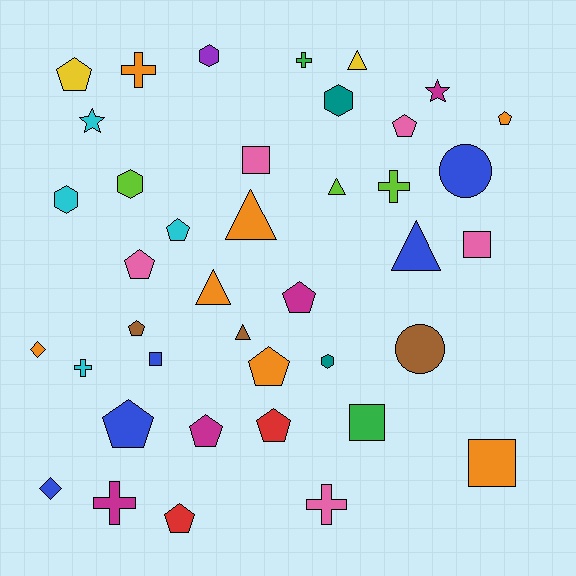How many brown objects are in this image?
There are 3 brown objects.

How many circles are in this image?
There are 2 circles.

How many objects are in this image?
There are 40 objects.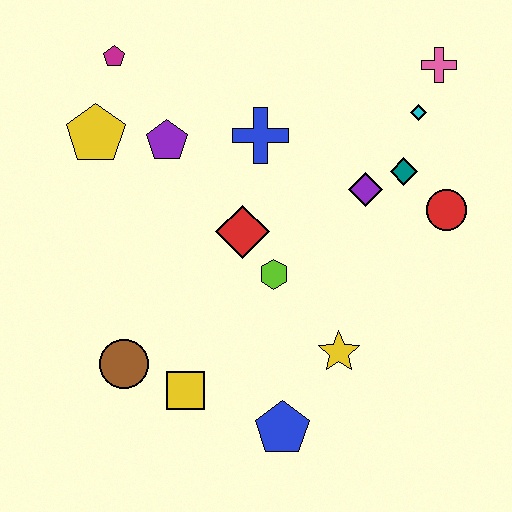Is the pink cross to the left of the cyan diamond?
No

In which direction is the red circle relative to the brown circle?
The red circle is to the right of the brown circle.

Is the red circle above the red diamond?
Yes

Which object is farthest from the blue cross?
The blue pentagon is farthest from the blue cross.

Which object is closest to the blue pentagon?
The yellow star is closest to the blue pentagon.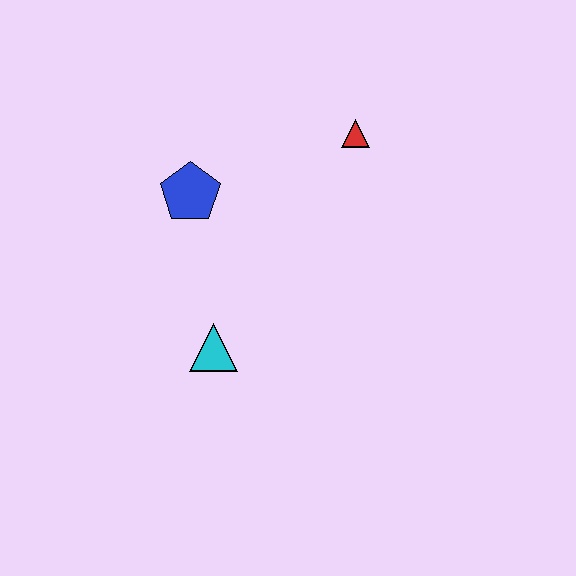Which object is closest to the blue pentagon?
The cyan triangle is closest to the blue pentagon.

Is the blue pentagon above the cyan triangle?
Yes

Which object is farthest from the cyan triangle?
The red triangle is farthest from the cyan triangle.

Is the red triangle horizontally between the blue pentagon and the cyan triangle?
No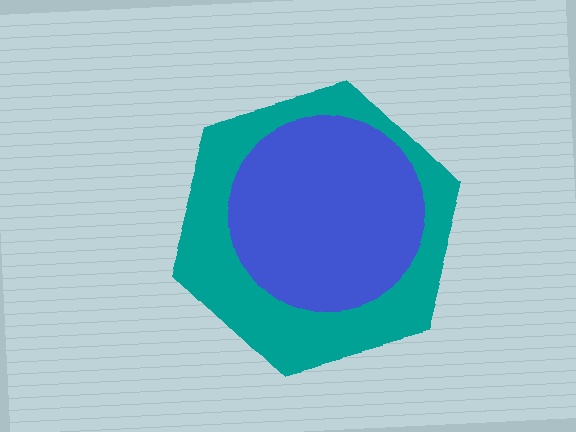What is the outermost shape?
The teal hexagon.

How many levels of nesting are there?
2.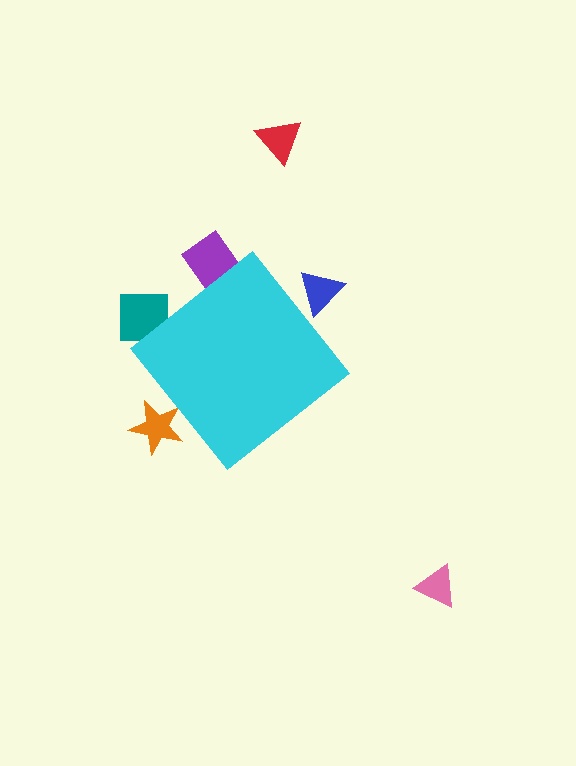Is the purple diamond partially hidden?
Yes, the purple diamond is partially hidden behind the cyan diamond.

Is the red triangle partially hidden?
No, the red triangle is fully visible.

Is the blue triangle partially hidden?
Yes, the blue triangle is partially hidden behind the cyan diamond.